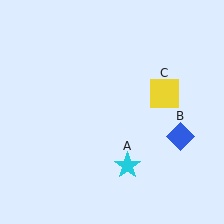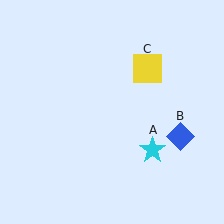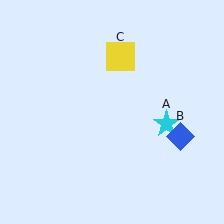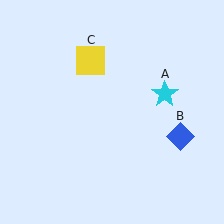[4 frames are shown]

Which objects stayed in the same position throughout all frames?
Blue diamond (object B) remained stationary.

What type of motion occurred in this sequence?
The cyan star (object A), yellow square (object C) rotated counterclockwise around the center of the scene.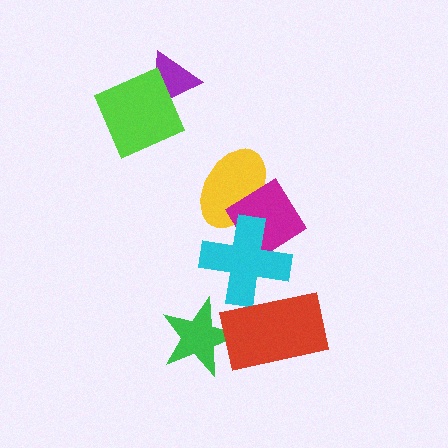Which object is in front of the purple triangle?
The lime diamond is in front of the purple triangle.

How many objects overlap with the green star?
1 object overlaps with the green star.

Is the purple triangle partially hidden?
Yes, it is partially covered by another shape.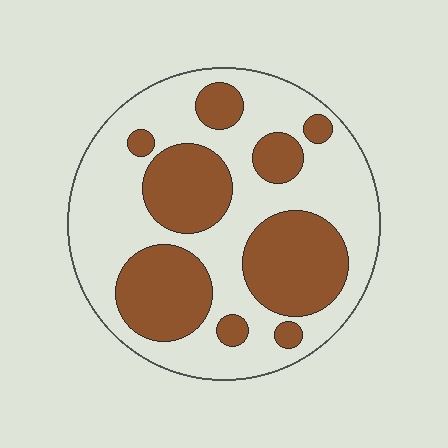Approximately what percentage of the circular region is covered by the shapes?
Approximately 40%.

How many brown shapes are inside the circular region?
9.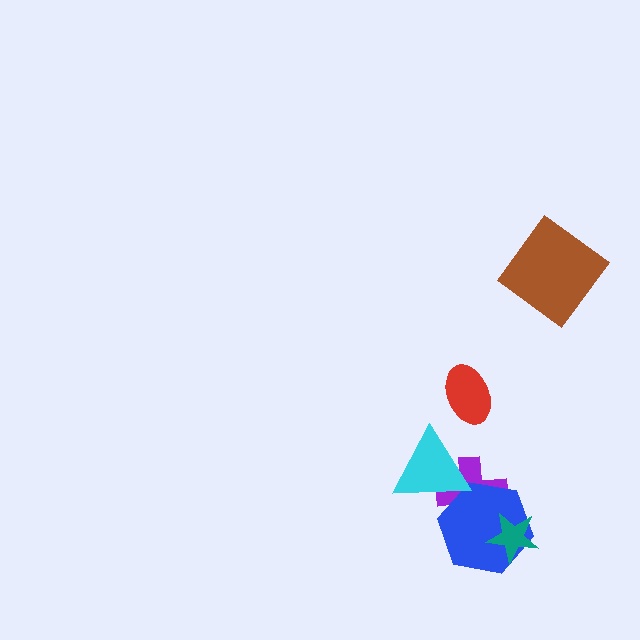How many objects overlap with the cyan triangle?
2 objects overlap with the cyan triangle.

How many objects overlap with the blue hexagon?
3 objects overlap with the blue hexagon.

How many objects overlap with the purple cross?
2 objects overlap with the purple cross.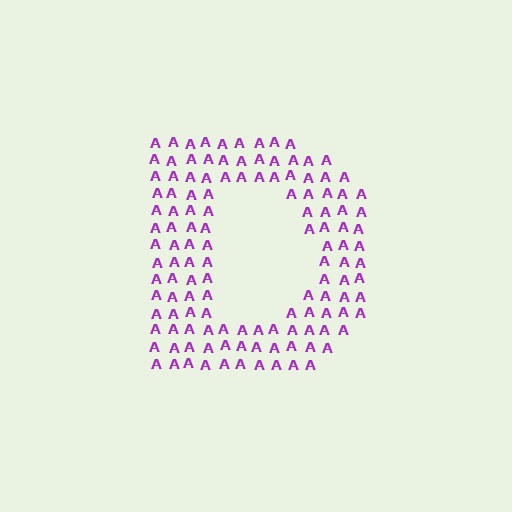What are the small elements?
The small elements are letter A's.